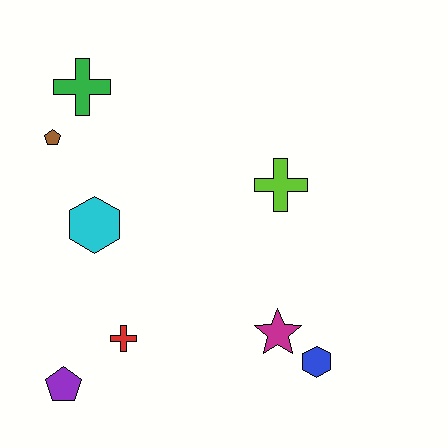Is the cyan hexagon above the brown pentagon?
No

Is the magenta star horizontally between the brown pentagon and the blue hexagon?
Yes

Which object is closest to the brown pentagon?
The green cross is closest to the brown pentagon.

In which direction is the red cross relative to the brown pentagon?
The red cross is below the brown pentagon.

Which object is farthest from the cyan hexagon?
The blue hexagon is farthest from the cyan hexagon.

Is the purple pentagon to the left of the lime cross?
Yes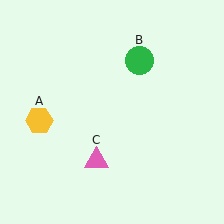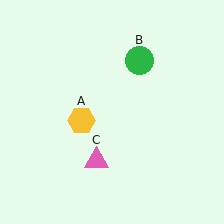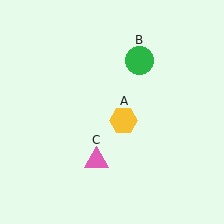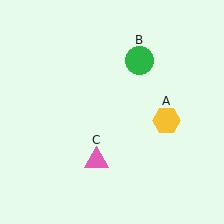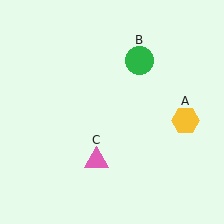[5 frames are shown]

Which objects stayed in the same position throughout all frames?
Green circle (object B) and pink triangle (object C) remained stationary.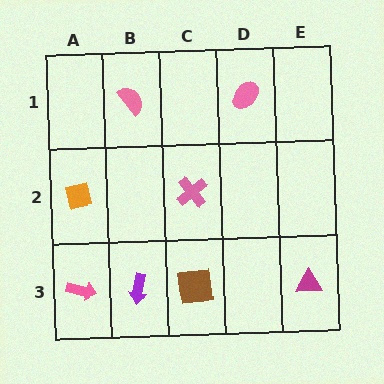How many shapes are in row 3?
4 shapes.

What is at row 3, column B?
A purple arrow.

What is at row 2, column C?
A pink cross.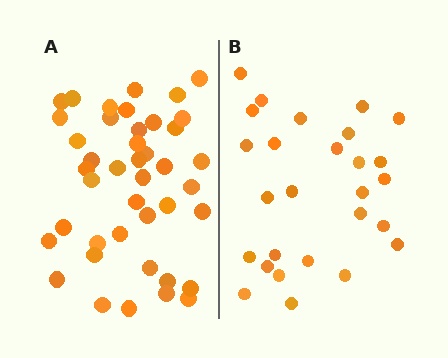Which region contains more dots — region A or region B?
Region A (the left region) has more dots.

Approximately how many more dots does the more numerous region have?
Region A has approximately 15 more dots than region B.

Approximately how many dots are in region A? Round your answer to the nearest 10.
About 40 dots. (The exact count is 42, which rounds to 40.)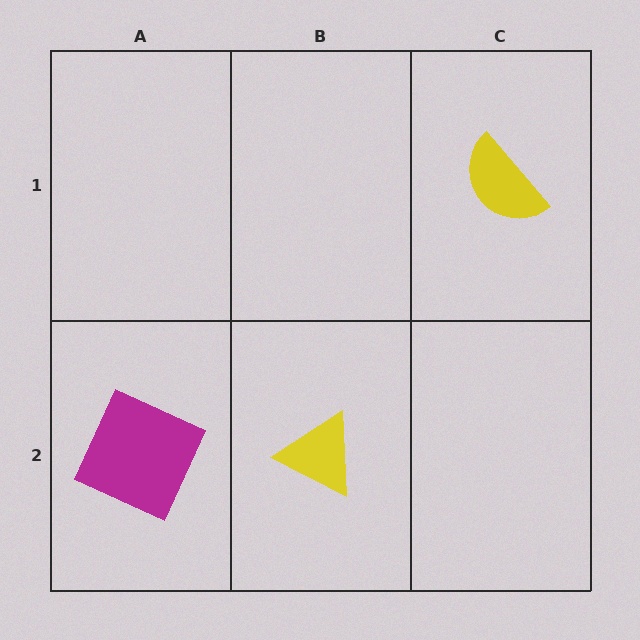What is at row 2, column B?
A yellow triangle.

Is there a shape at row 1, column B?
No, that cell is empty.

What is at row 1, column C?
A yellow semicircle.